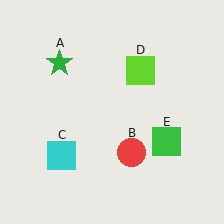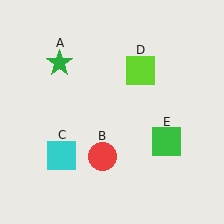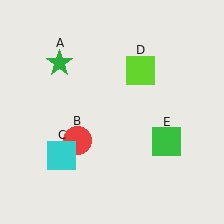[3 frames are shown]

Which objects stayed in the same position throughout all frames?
Green star (object A) and cyan square (object C) and lime square (object D) and green square (object E) remained stationary.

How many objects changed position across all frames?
1 object changed position: red circle (object B).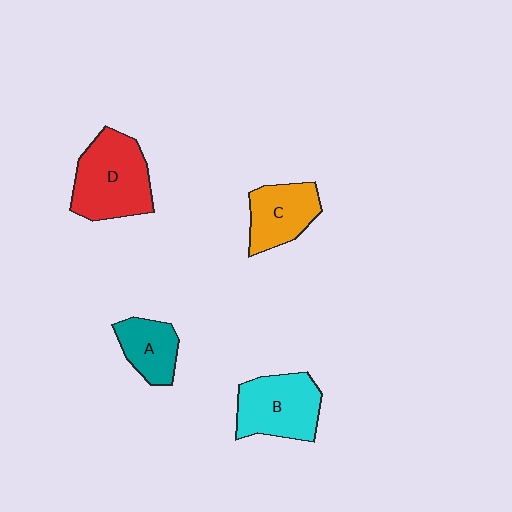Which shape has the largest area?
Shape D (red).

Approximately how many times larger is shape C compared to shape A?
Approximately 1.2 times.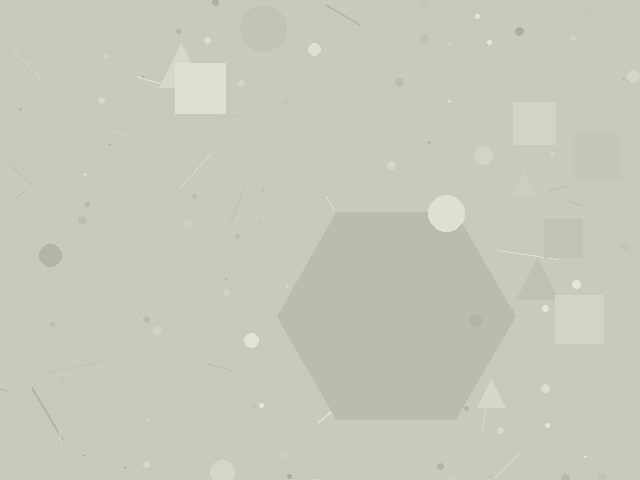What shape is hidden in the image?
A hexagon is hidden in the image.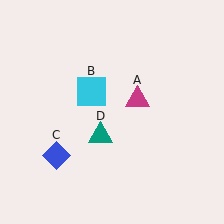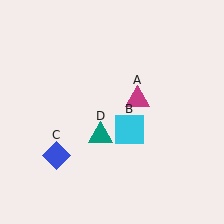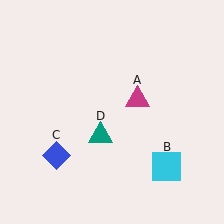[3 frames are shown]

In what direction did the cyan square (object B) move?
The cyan square (object B) moved down and to the right.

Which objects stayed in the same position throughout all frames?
Magenta triangle (object A) and blue diamond (object C) and teal triangle (object D) remained stationary.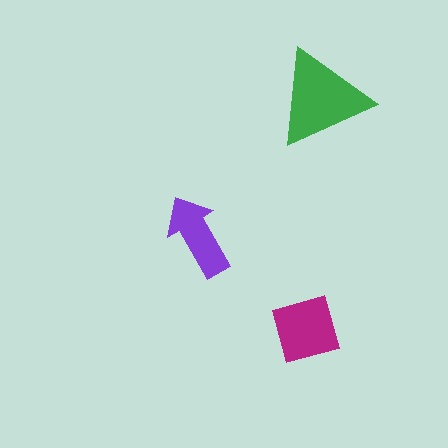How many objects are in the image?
There are 3 objects in the image.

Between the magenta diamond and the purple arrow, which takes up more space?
The magenta diamond.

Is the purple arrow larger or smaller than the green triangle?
Smaller.